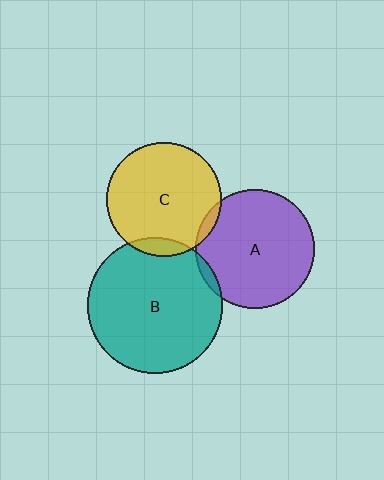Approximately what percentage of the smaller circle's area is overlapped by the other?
Approximately 10%.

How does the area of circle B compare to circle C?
Approximately 1.4 times.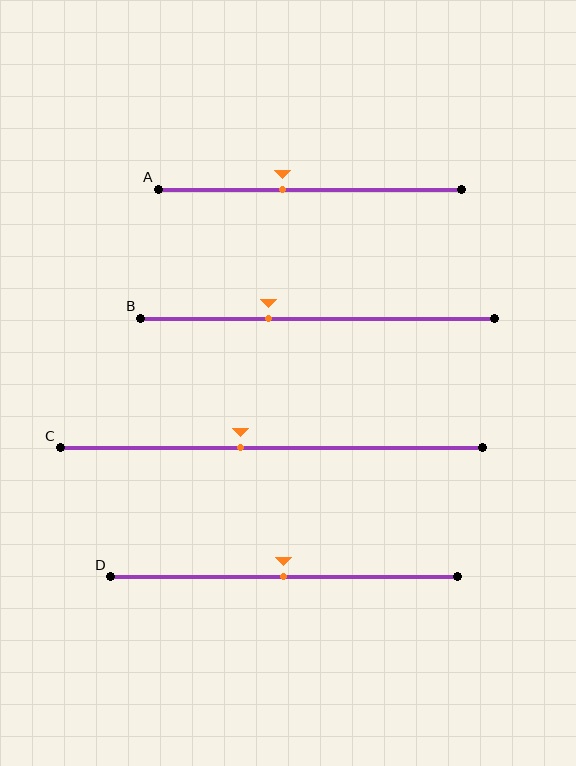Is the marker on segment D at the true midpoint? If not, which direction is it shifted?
Yes, the marker on segment D is at the true midpoint.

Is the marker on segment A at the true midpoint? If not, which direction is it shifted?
No, the marker on segment A is shifted to the left by about 9% of the segment length.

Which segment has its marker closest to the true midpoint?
Segment D has its marker closest to the true midpoint.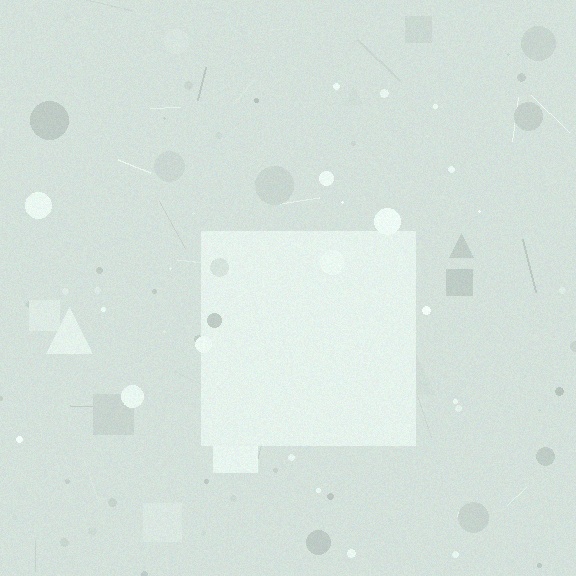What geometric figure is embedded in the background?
A square is embedded in the background.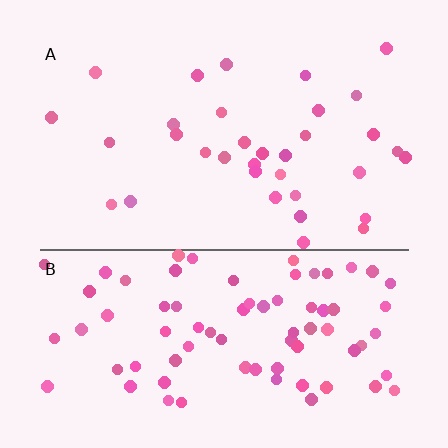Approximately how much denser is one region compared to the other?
Approximately 2.4× — region B over region A.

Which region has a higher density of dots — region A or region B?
B (the bottom).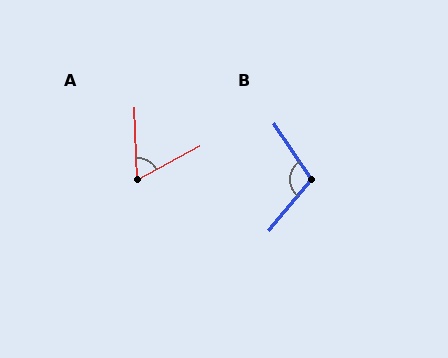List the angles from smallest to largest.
A (64°), B (106°).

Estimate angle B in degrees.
Approximately 106 degrees.